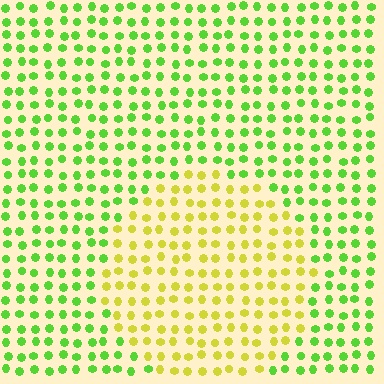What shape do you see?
I see a circle.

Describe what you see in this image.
The image is filled with small lime elements in a uniform arrangement. A circle-shaped region is visible where the elements are tinted to a slightly different hue, forming a subtle color boundary.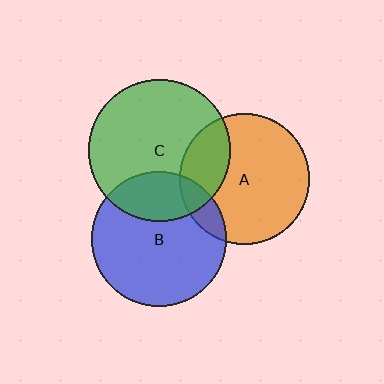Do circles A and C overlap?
Yes.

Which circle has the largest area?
Circle C (green).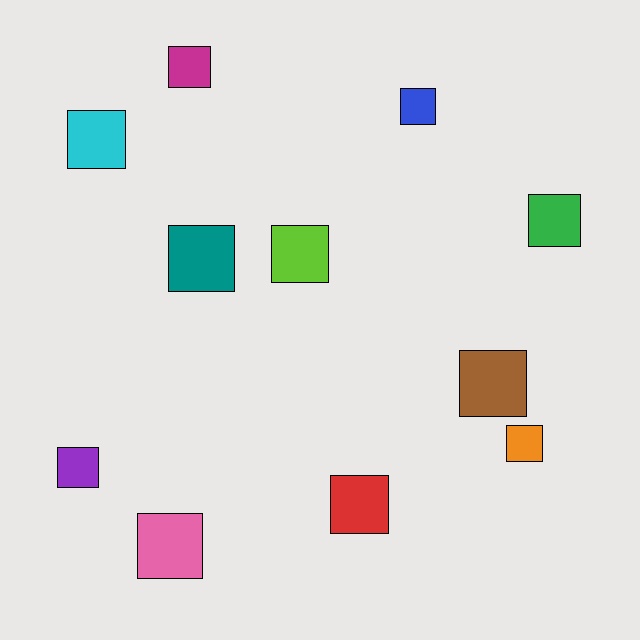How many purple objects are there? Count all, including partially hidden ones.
There is 1 purple object.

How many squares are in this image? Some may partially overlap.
There are 11 squares.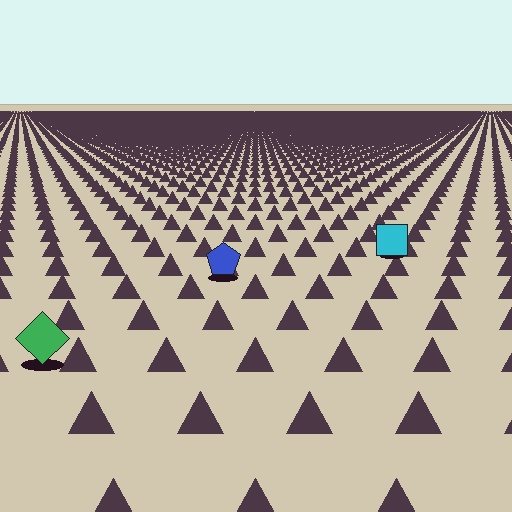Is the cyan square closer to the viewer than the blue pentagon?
No. The blue pentagon is closer — you can tell from the texture gradient: the ground texture is coarser near it.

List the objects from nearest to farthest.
From nearest to farthest: the green diamond, the blue pentagon, the cyan square.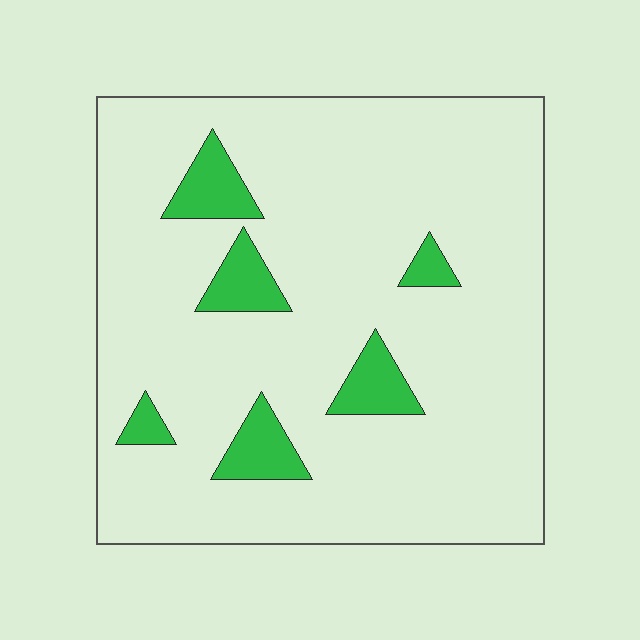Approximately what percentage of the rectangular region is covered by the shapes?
Approximately 10%.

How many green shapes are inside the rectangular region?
6.